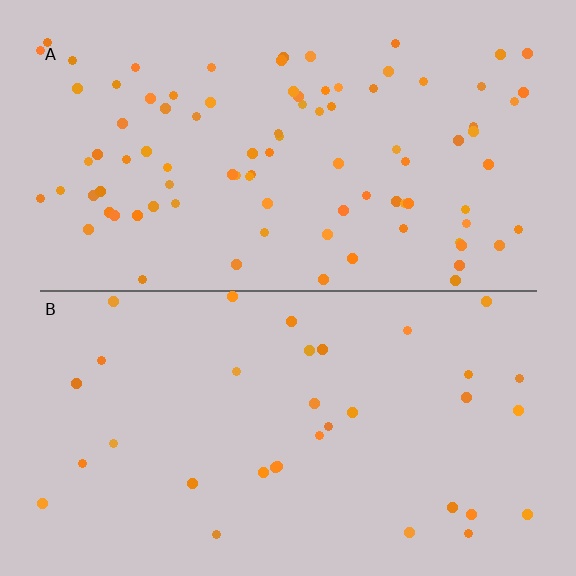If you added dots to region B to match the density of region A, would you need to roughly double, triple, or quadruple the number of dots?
Approximately triple.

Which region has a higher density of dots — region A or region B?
A (the top).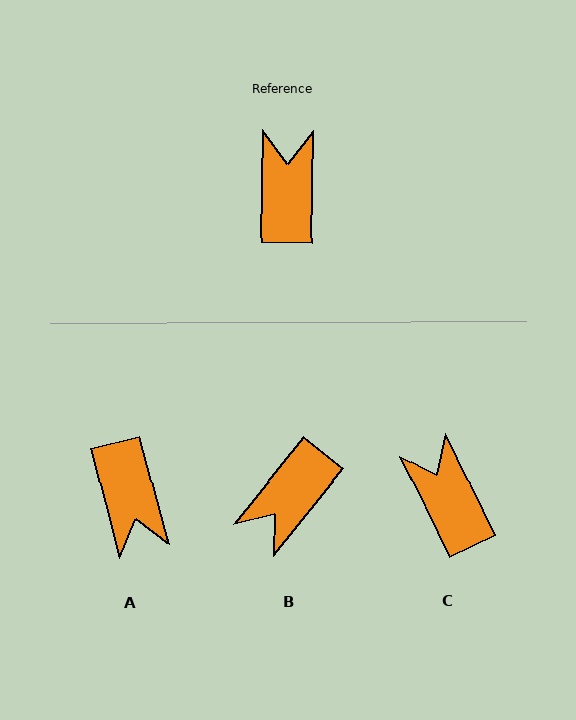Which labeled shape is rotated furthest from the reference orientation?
A, about 165 degrees away.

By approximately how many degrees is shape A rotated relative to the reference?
Approximately 165 degrees clockwise.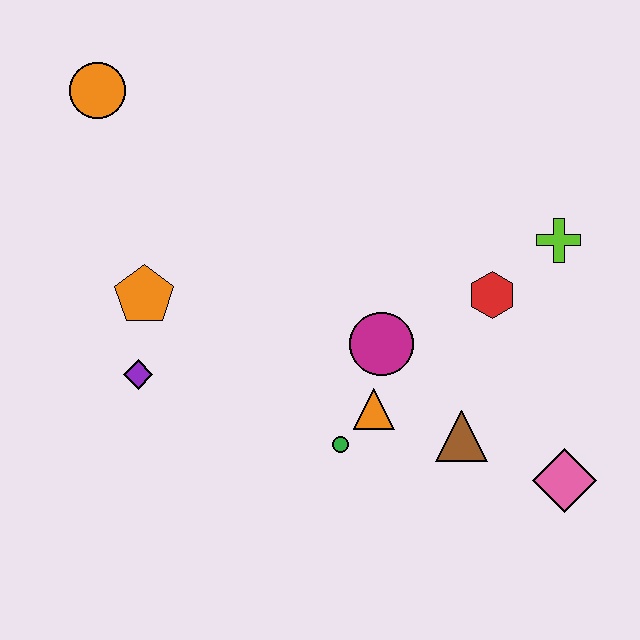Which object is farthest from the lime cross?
The orange circle is farthest from the lime cross.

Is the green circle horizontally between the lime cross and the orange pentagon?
Yes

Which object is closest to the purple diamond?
The orange pentagon is closest to the purple diamond.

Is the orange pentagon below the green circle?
No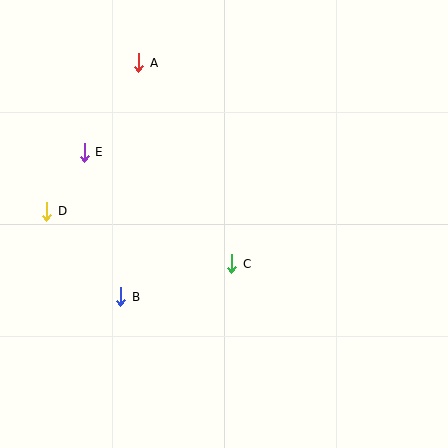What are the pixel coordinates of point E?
Point E is at (84, 152).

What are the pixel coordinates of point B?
Point B is at (121, 297).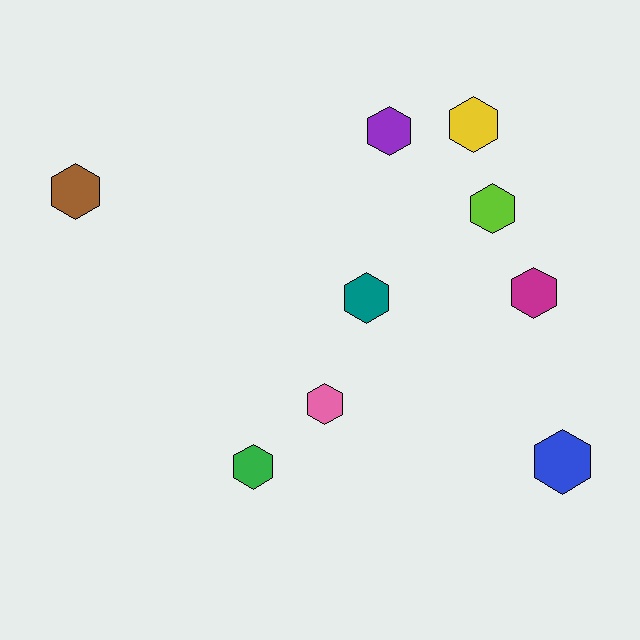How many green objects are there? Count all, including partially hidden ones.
There is 1 green object.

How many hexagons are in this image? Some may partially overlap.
There are 9 hexagons.